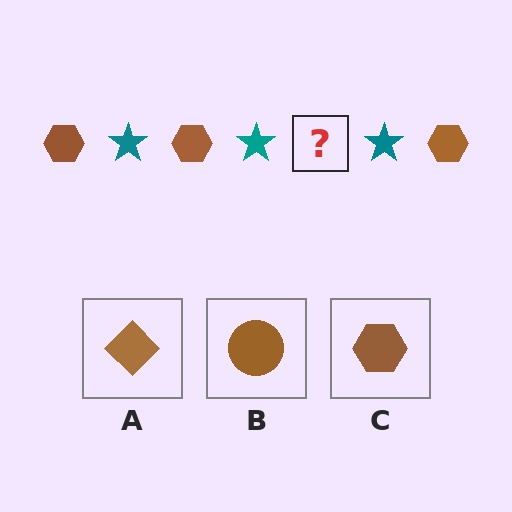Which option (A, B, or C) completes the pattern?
C.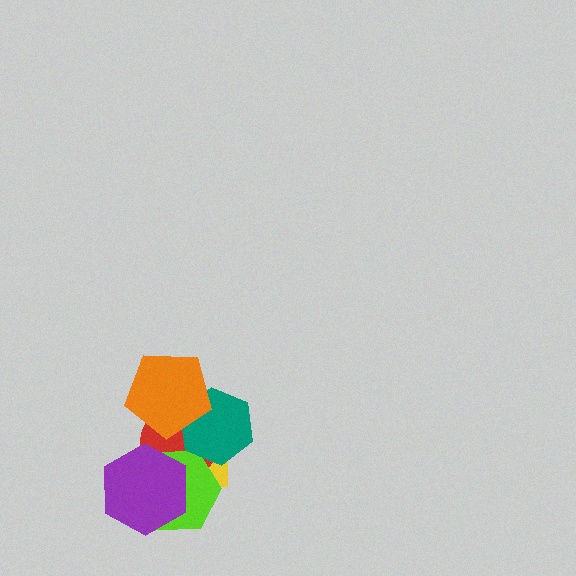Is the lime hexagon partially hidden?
Yes, it is partially covered by another shape.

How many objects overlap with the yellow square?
5 objects overlap with the yellow square.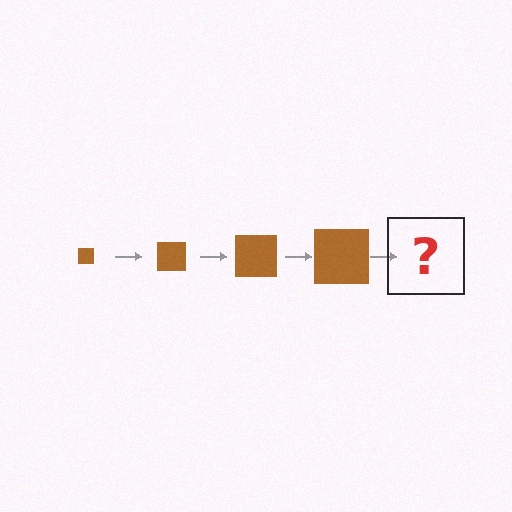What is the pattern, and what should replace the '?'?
The pattern is that the square gets progressively larger each step. The '?' should be a brown square, larger than the previous one.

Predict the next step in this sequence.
The next step is a brown square, larger than the previous one.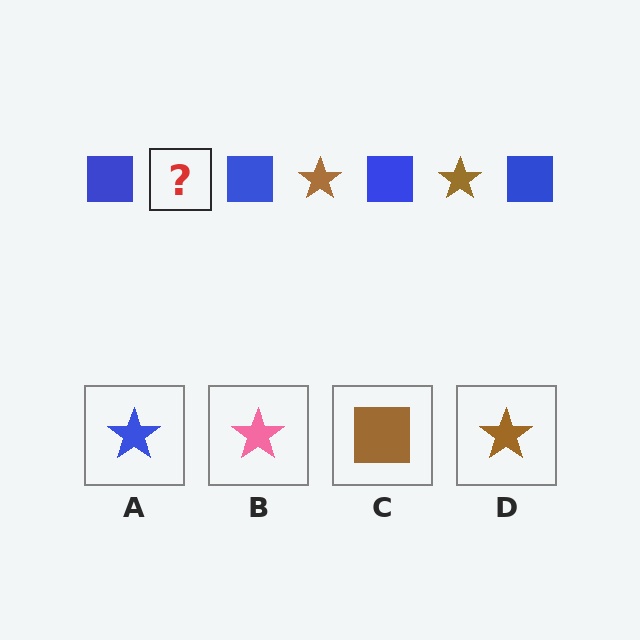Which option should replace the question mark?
Option D.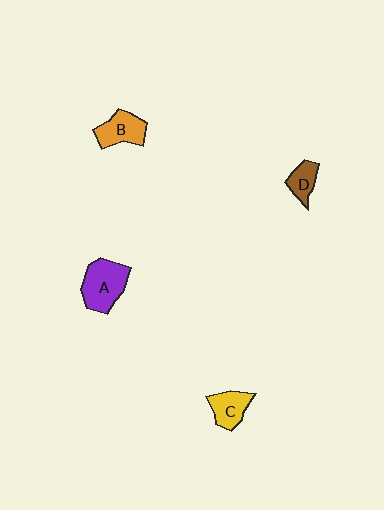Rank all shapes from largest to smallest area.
From largest to smallest: A (purple), B (orange), C (yellow), D (brown).